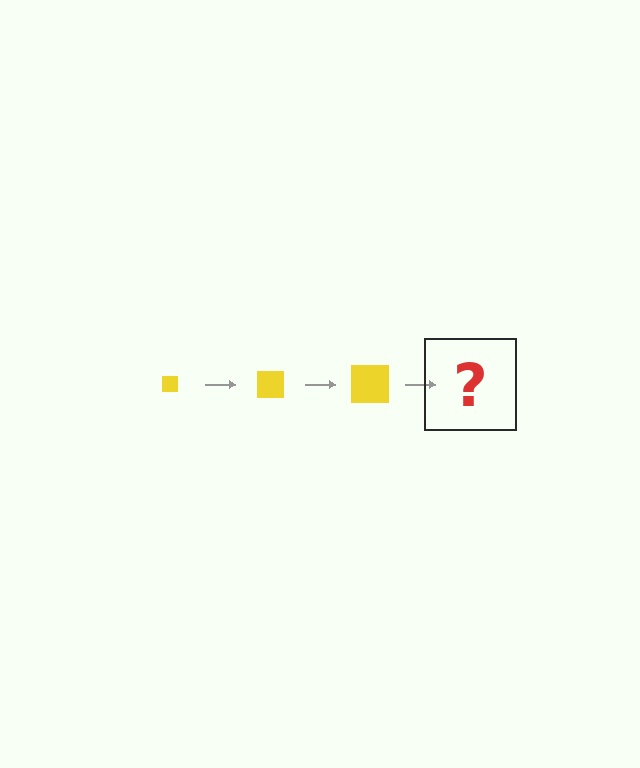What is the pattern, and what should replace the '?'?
The pattern is that the square gets progressively larger each step. The '?' should be a yellow square, larger than the previous one.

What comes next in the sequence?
The next element should be a yellow square, larger than the previous one.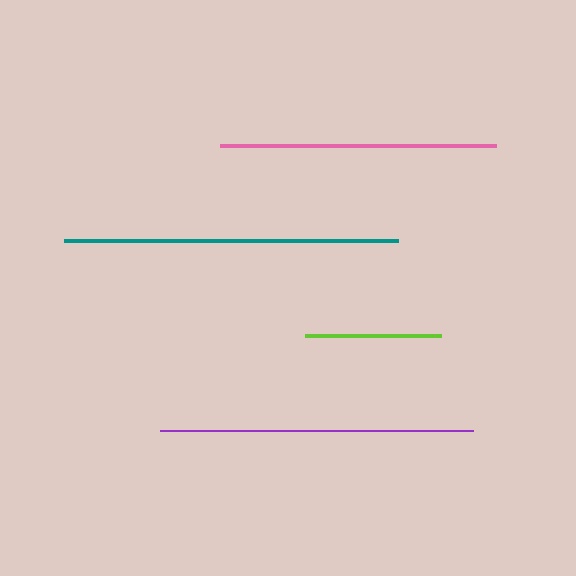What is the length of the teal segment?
The teal segment is approximately 334 pixels long.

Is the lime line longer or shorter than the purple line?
The purple line is longer than the lime line.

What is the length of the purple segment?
The purple segment is approximately 313 pixels long.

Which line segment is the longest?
The teal line is the longest at approximately 334 pixels.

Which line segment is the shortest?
The lime line is the shortest at approximately 136 pixels.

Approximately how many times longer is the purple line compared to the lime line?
The purple line is approximately 2.3 times the length of the lime line.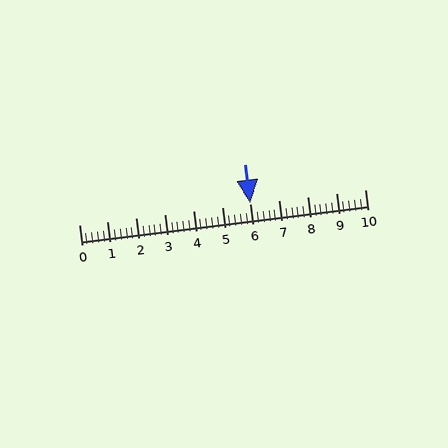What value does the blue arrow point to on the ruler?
The blue arrow points to approximately 6.0.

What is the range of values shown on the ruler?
The ruler shows values from 0 to 10.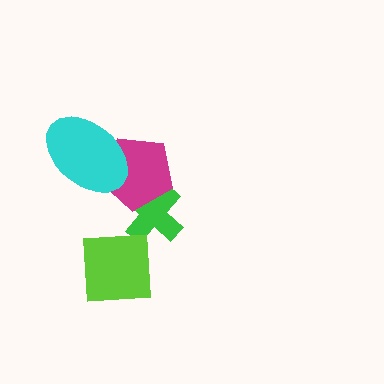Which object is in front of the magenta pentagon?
The cyan ellipse is in front of the magenta pentagon.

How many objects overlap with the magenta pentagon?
2 objects overlap with the magenta pentagon.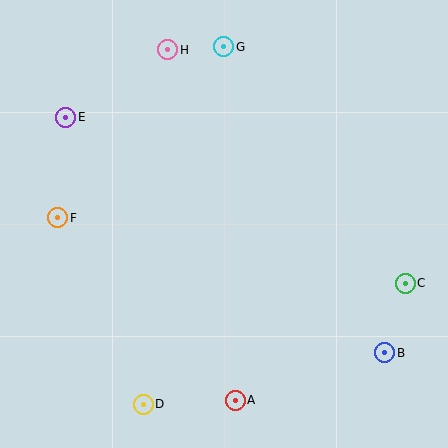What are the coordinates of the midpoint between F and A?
The midpoint between F and A is at (147, 309).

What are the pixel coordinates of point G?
Point G is at (224, 47).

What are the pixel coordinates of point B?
Point B is at (385, 353).